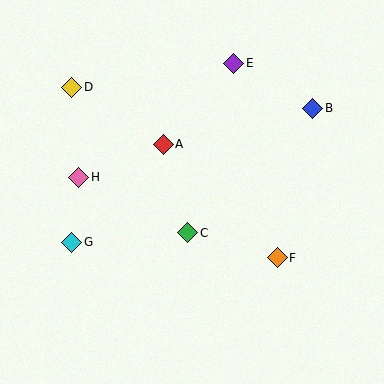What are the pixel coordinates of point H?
Point H is at (79, 177).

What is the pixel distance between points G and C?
The distance between G and C is 116 pixels.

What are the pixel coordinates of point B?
Point B is at (313, 108).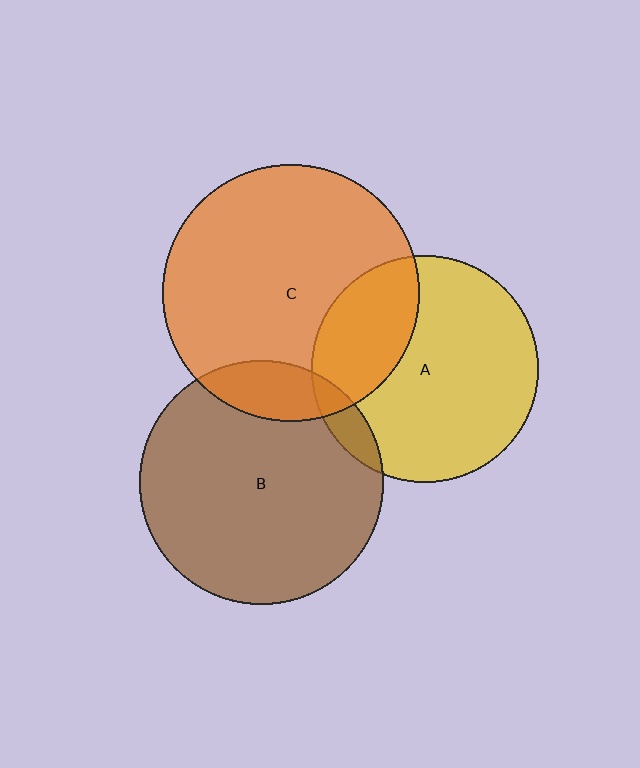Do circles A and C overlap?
Yes.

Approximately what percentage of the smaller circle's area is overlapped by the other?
Approximately 30%.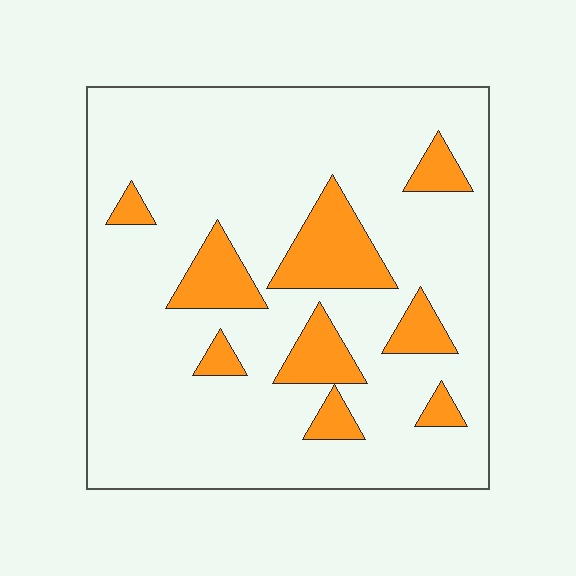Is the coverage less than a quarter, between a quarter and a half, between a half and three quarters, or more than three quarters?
Less than a quarter.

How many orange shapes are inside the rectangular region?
9.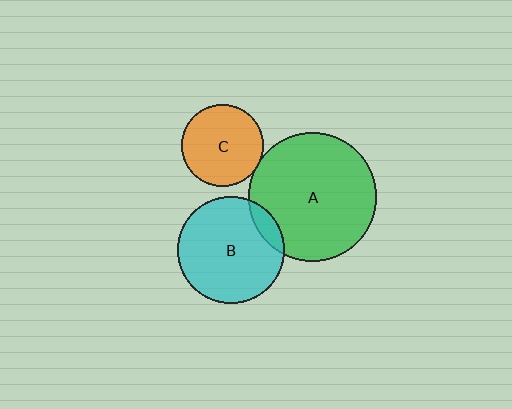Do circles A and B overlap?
Yes.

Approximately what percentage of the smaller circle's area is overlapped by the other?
Approximately 10%.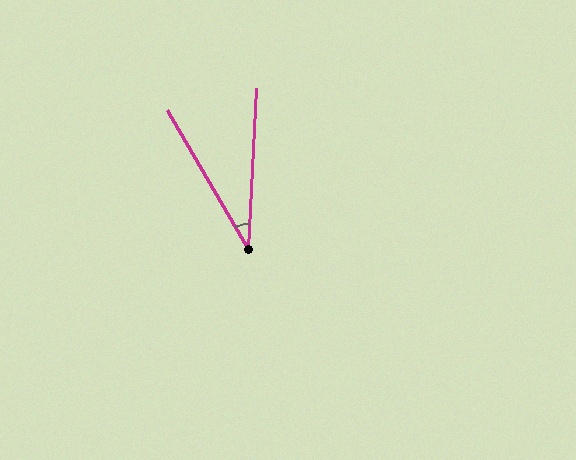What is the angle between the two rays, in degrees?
Approximately 33 degrees.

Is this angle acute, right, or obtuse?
It is acute.